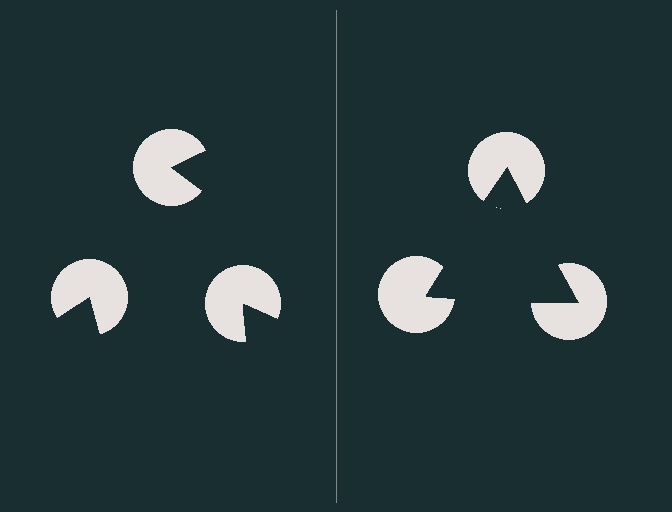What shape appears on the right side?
An illusory triangle.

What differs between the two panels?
The pac-man discs are positioned identically on both sides; only the wedge orientations differ. On the right they align to a triangle; on the left they are misaligned.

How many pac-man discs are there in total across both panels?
6 — 3 on each side.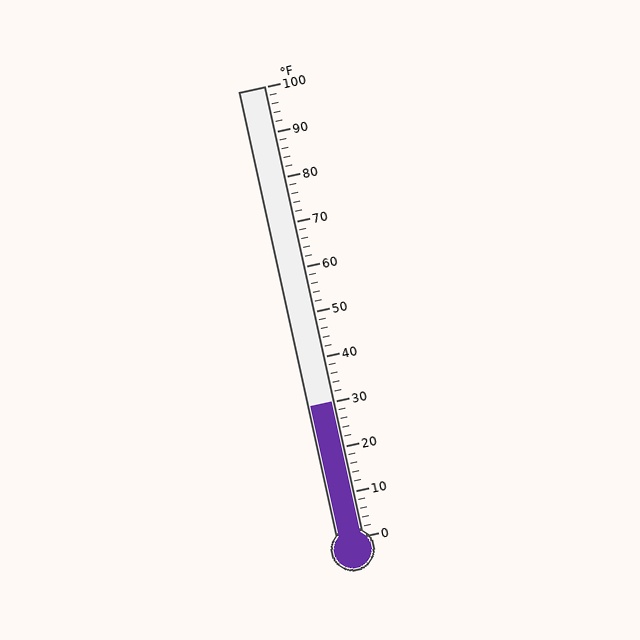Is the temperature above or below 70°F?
The temperature is below 70°F.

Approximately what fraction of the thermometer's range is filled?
The thermometer is filled to approximately 30% of its range.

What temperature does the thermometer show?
The thermometer shows approximately 30°F.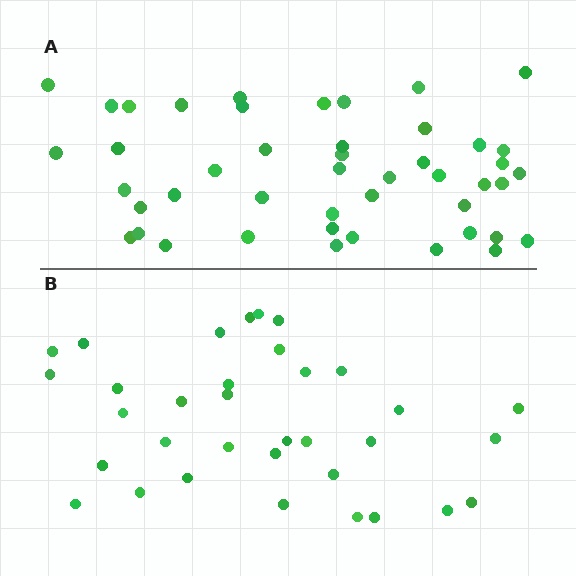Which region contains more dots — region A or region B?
Region A (the top region) has more dots.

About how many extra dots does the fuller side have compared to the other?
Region A has roughly 12 or so more dots than region B.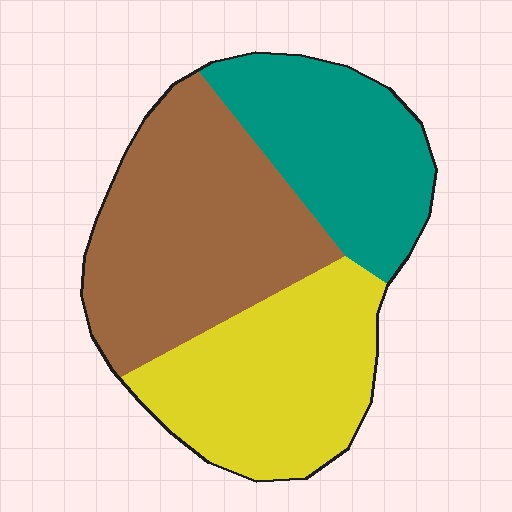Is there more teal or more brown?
Brown.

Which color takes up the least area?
Teal, at roughly 25%.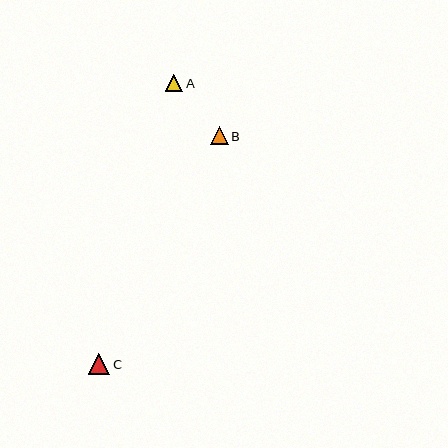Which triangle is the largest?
Triangle C is the largest with a size of approximately 22 pixels.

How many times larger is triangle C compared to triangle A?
Triangle C is approximately 1.3 times the size of triangle A.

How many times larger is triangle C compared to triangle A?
Triangle C is approximately 1.3 times the size of triangle A.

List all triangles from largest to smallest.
From largest to smallest: C, B, A.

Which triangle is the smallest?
Triangle A is the smallest with a size of approximately 17 pixels.